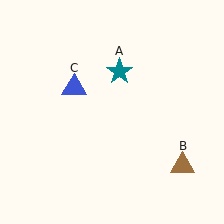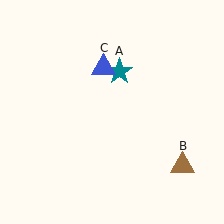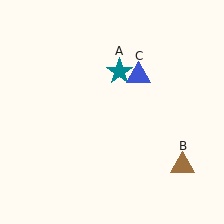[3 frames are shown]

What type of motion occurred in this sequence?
The blue triangle (object C) rotated clockwise around the center of the scene.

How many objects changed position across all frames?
1 object changed position: blue triangle (object C).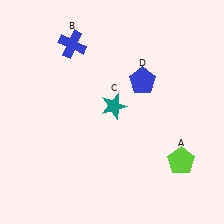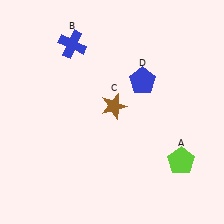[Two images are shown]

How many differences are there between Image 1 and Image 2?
There is 1 difference between the two images.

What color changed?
The star (C) changed from teal in Image 1 to brown in Image 2.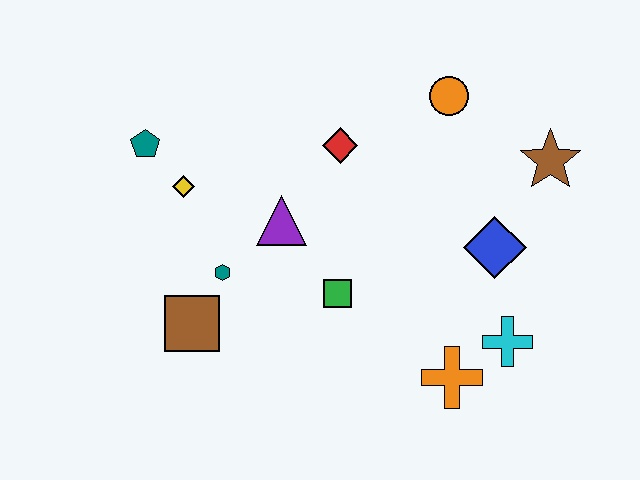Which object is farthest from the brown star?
The teal pentagon is farthest from the brown star.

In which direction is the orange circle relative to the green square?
The orange circle is above the green square.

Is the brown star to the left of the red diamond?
No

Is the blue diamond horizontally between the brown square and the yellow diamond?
No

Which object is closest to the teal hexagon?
The brown square is closest to the teal hexagon.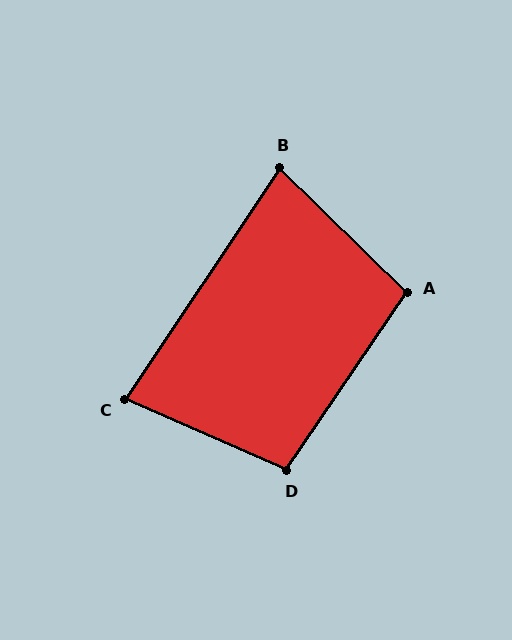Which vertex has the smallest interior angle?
B, at approximately 79 degrees.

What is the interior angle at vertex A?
Approximately 100 degrees (obtuse).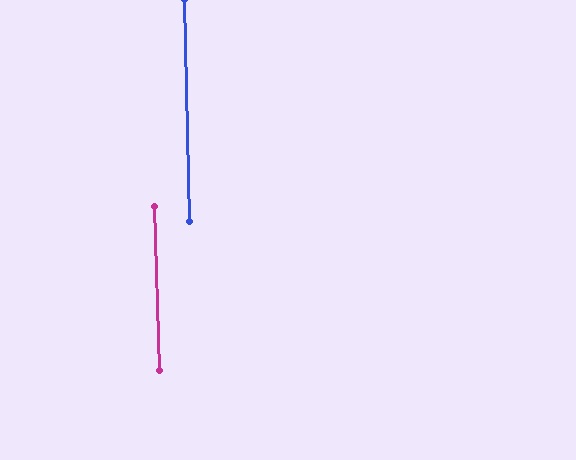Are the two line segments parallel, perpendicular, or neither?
Parallel — their directions differ by only 0.7°.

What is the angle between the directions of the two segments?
Approximately 1 degree.